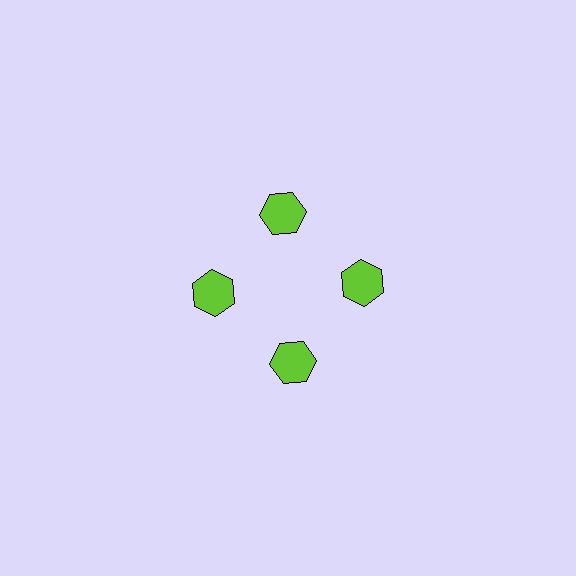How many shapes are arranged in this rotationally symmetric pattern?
There are 4 shapes, arranged in 4 groups of 1.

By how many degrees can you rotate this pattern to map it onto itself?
The pattern maps onto itself every 90 degrees of rotation.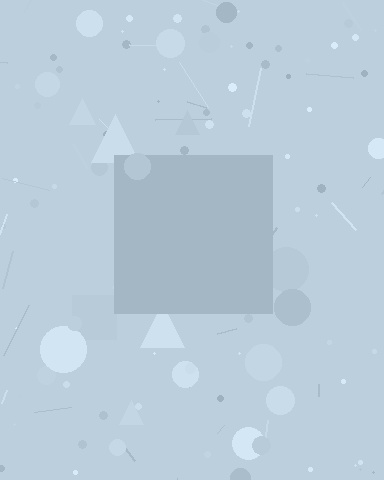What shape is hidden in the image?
A square is hidden in the image.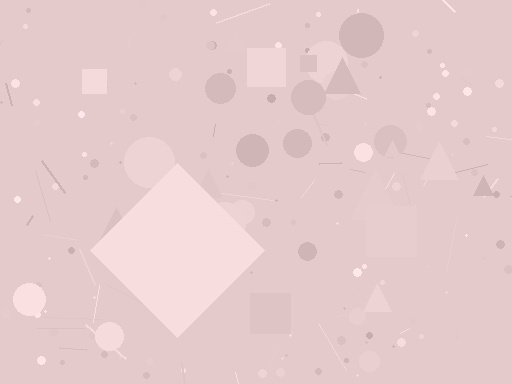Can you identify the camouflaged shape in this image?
The camouflaged shape is a diamond.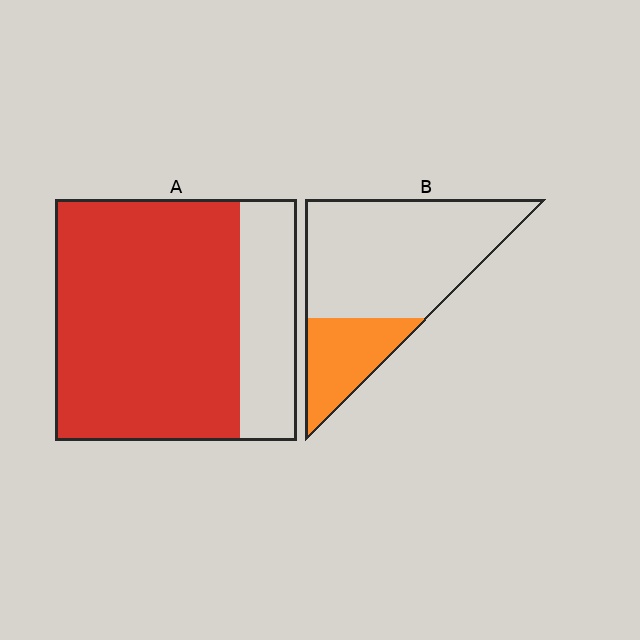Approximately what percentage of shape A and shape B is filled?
A is approximately 75% and B is approximately 25%.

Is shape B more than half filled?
No.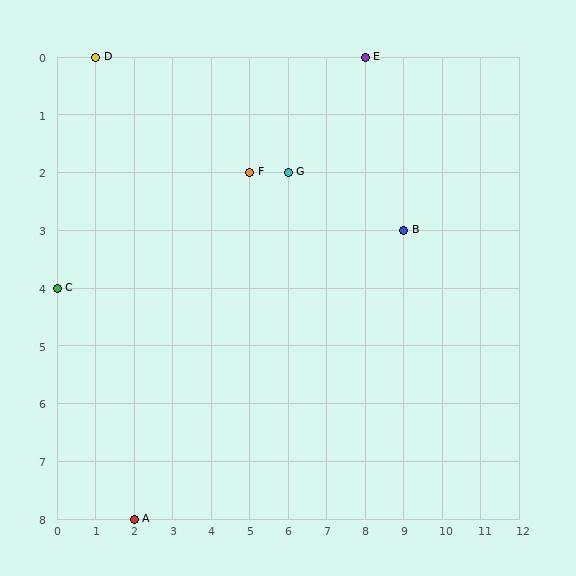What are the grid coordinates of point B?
Point B is at grid coordinates (9, 3).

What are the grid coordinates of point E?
Point E is at grid coordinates (8, 0).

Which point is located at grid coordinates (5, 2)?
Point F is at (5, 2).